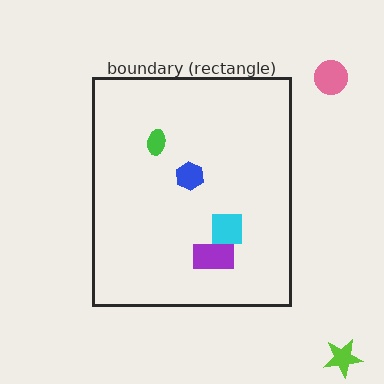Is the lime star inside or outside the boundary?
Outside.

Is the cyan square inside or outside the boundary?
Inside.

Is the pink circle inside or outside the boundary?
Outside.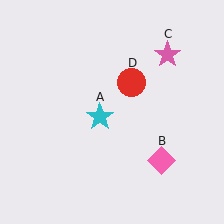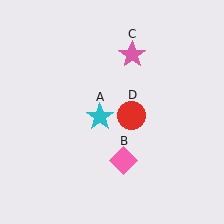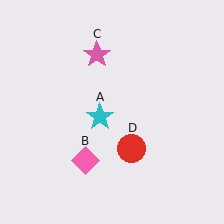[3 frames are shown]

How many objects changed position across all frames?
3 objects changed position: pink diamond (object B), pink star (object C), red circle (object D).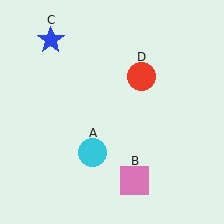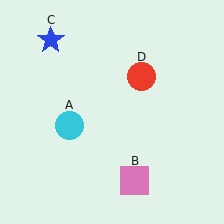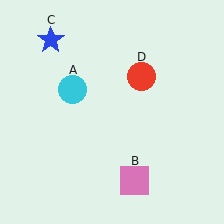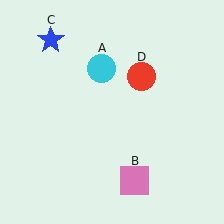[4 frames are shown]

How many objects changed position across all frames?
1 object changed position: cyan circle (object A).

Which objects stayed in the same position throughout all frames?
Pink square (object B) and blue star (object C) and red circle (object D) remained stationary.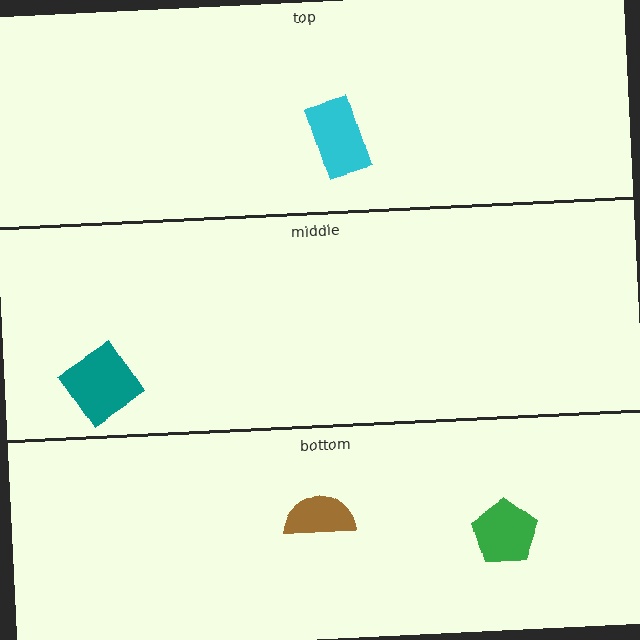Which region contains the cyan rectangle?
The top region.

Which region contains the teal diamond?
The middle region.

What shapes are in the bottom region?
The brown semicircle, the green pentagon.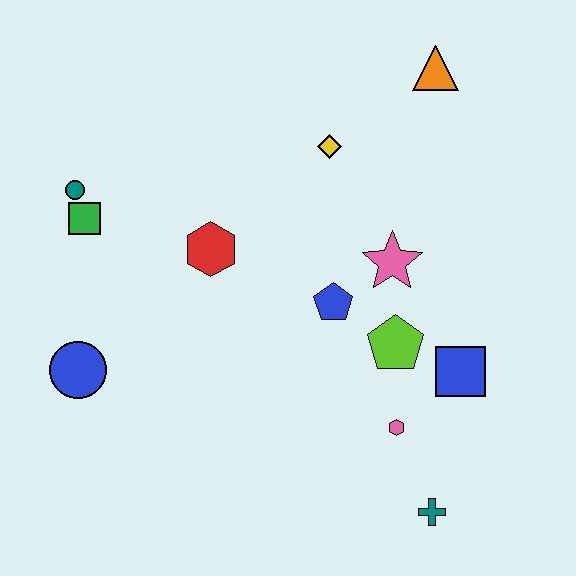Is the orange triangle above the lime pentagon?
Yes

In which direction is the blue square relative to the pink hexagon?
The blue square is to the right of the pink hexagon.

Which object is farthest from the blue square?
The teal circle is farthest from the blue square.